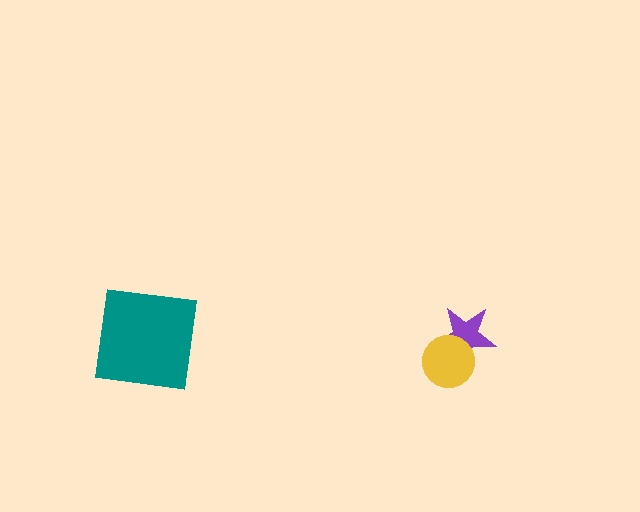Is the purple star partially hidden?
Yes, it is partially covered by another shape.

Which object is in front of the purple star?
The yellow circle is in front of the purple star.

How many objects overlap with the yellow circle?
1 object overlaps with the yellow circle.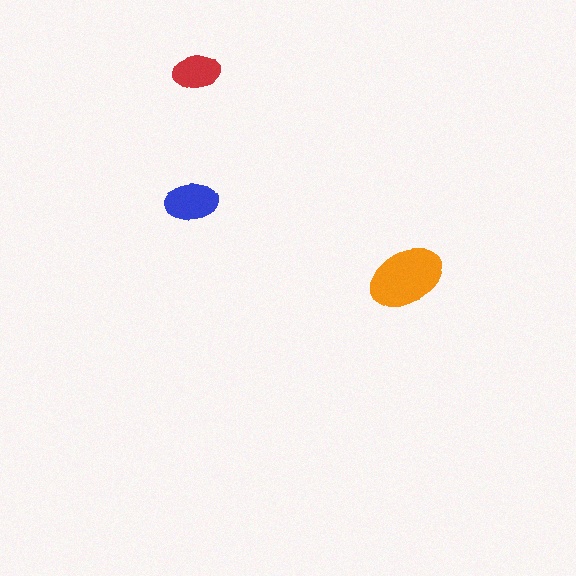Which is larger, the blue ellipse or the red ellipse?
The blue one.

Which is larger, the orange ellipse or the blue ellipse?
The orange one.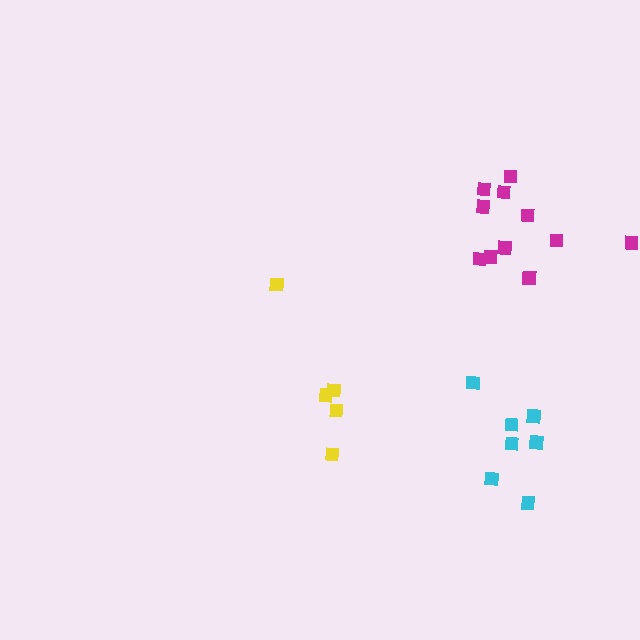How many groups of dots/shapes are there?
There are 3 groups.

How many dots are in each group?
Group 1: 5 dots, Group 2: 11 dots, Group 3: 7 dots (23 total).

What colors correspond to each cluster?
The clusters are colored: yellow, magenta, cyan.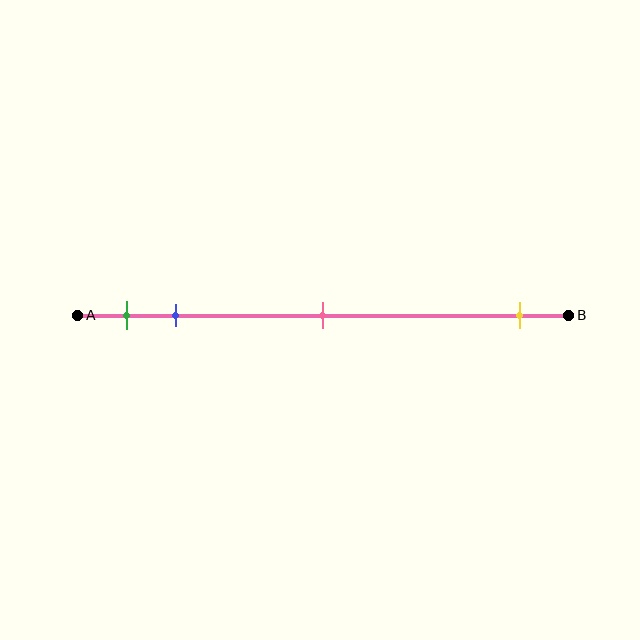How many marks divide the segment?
There are 4 marks dividing the segment.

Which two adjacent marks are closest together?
The green and blue marks are the closest adjacent pair.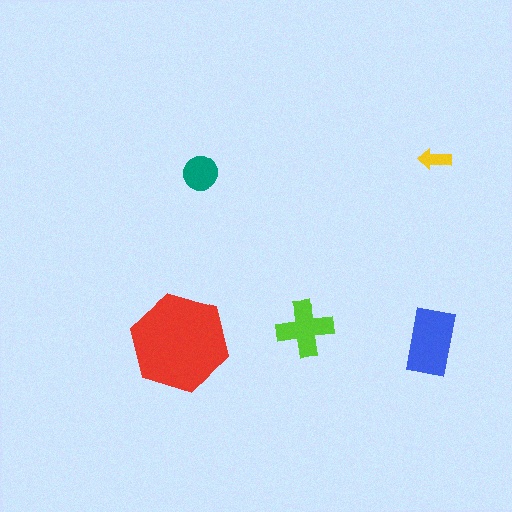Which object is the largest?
The red hexagon.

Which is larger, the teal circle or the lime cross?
The lime cross.